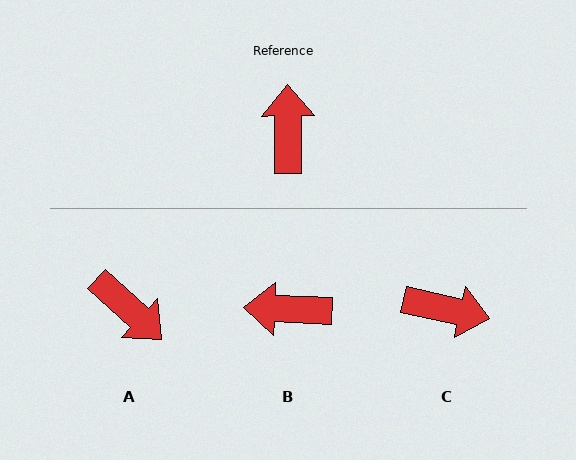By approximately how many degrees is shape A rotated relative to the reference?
Approximately 133 degrees clockwise.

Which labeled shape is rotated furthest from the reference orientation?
A, about 133 degrees away.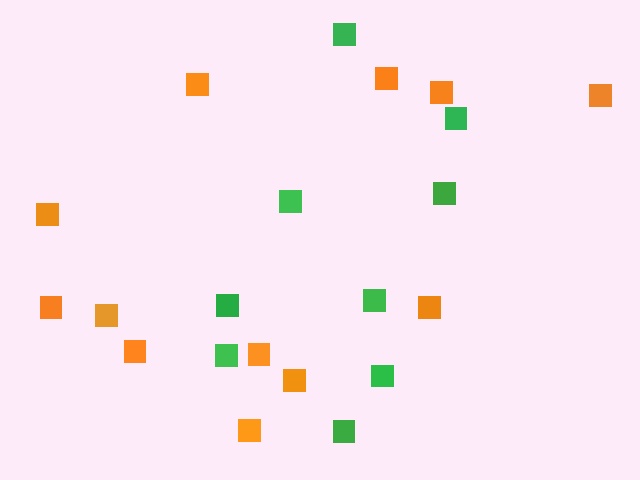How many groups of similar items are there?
There are 2 groups: one group of orange squares (12) and one group of green squares (9).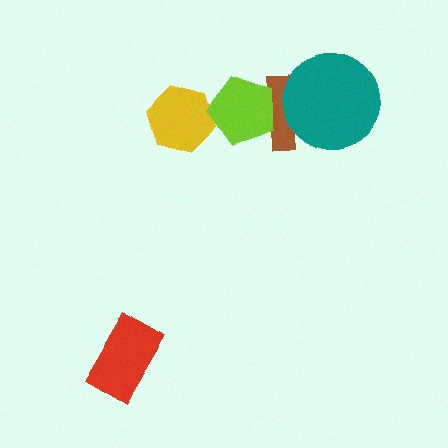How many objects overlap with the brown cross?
2 objects overlap with the brown cross.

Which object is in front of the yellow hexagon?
The lime pentagon is in front of the yellow hexagon.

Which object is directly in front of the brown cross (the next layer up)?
The teal circle is directly in front of the brown cross.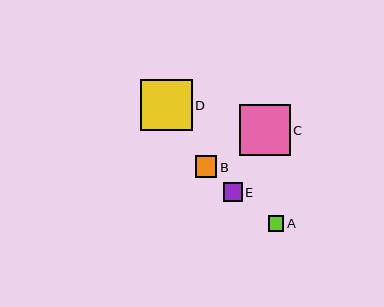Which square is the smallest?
Square A is the smallest with a size of approximately 15 pixels.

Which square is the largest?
Square D is the largest with a size of approximately 51 pixels.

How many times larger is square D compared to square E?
Square D is approximately 2.8 times the size of square E.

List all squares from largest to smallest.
From largest to smallest: D, C, B, E, A.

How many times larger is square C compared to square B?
Square C is approximately 2.4 times the size of square B.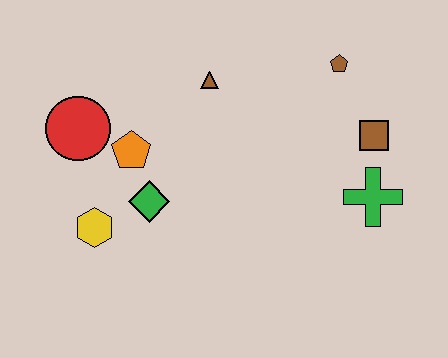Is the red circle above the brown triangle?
No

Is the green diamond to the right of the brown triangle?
No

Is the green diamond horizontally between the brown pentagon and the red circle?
Yes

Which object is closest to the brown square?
The green cross is closest to the brown square.